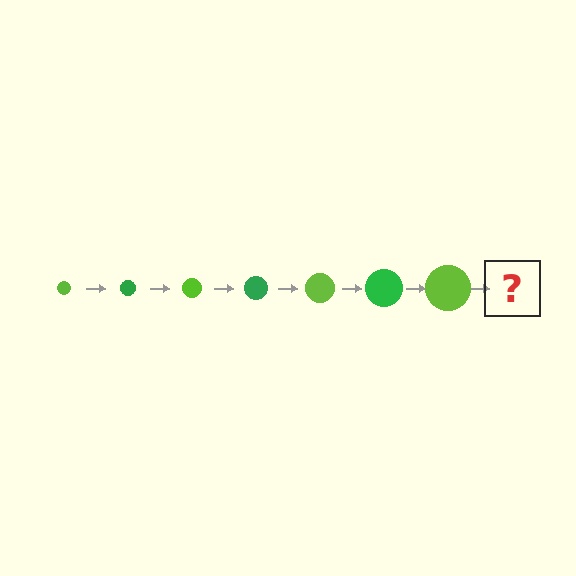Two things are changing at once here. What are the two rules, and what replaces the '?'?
The two rules are that the circle grows larger each step and the color cycles through lime and green. The '?' should be a green circle, larger than the previous one.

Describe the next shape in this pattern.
It should be a green circle, larger than the previous one.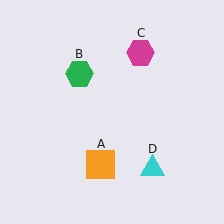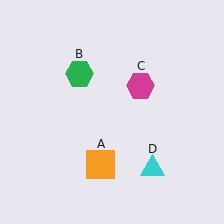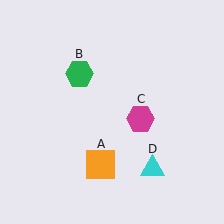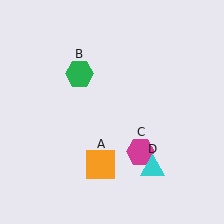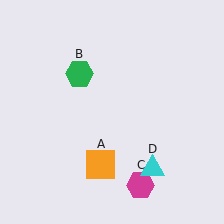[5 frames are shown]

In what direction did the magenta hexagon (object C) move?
The magenta hexagon (object C) moved down.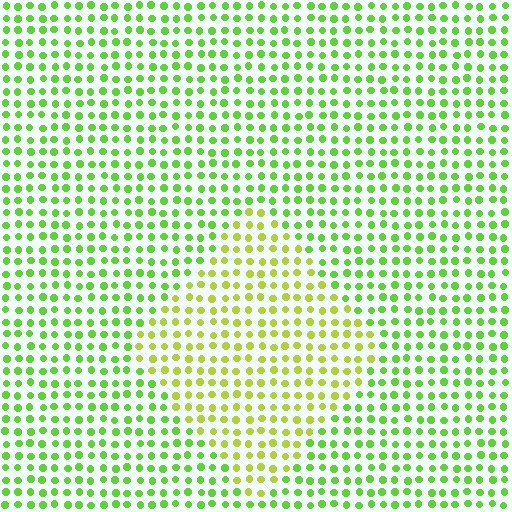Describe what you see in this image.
The image is filled with small lime elements in a uniform arrangement. A diamond-shaped region is visible where the elements are tinted to a slightly different hue, forming a subtle color boundary.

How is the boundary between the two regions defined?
The boundary is defined purely by a slight shift in hue (about 34 degrees). Spacing, size, and orientation are identical on both sides.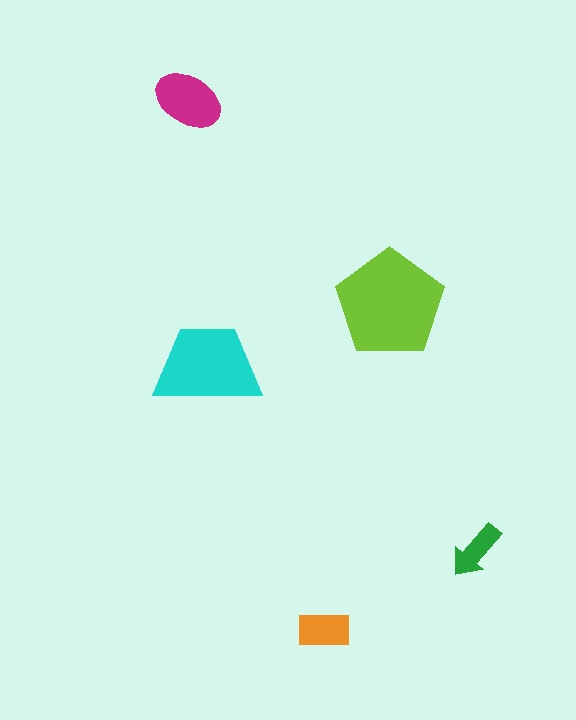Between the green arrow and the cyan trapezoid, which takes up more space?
The cyan trapezoid.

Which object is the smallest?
The green arrow.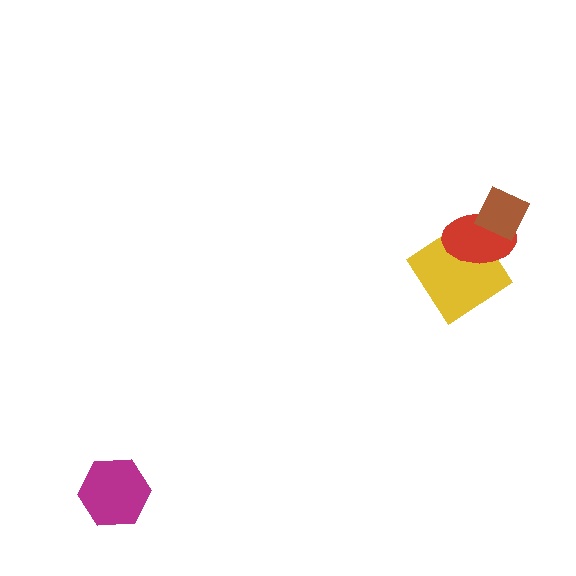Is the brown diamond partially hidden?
No, no other shape covers it.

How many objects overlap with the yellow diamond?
1 object overlaps with the yellow diamond.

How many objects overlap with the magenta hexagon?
0 objects overlap with the magenta hexagon.